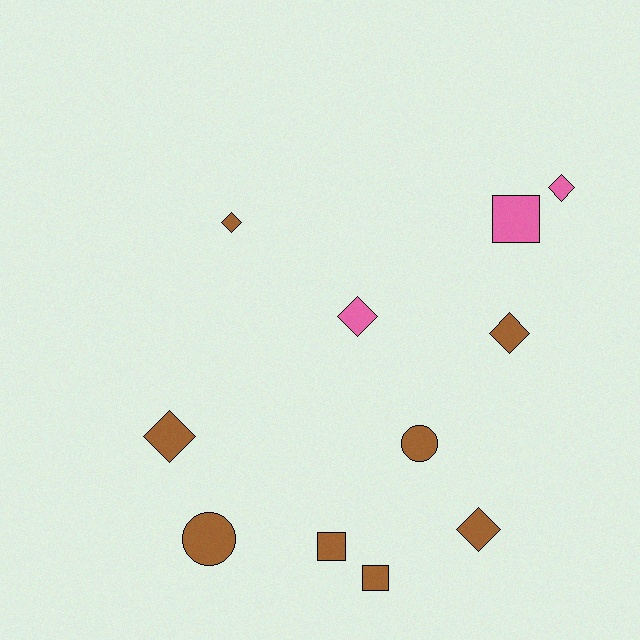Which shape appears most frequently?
Diamond, with 6 objects.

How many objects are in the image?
There are 11 objects.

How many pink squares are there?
There is 1 pink square.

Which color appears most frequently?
Brown, with 8 objects.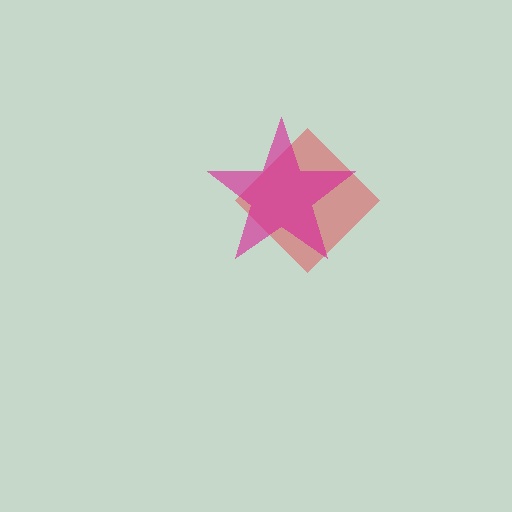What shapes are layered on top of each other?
The layered shapes are: a red diamond, a magenta star.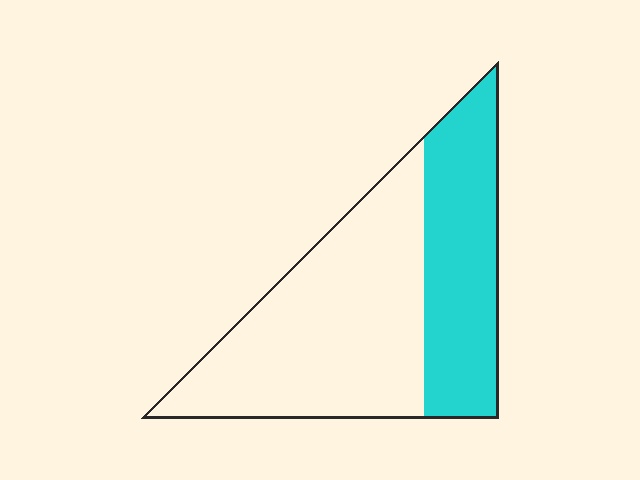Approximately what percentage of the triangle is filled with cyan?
Approximately 35%.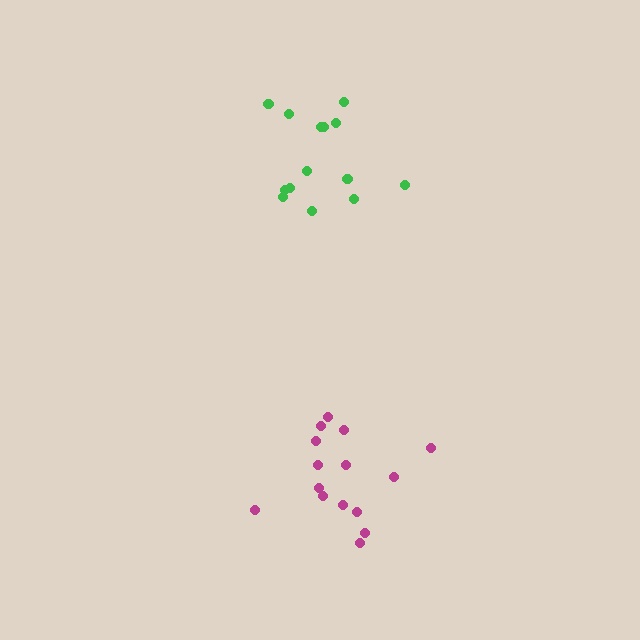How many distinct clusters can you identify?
There are 2 distinct clusters.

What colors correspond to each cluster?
The clusters are colored: magenta, green.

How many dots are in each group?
Group 1: 15 dots, Group 2: 14 dots (29 total).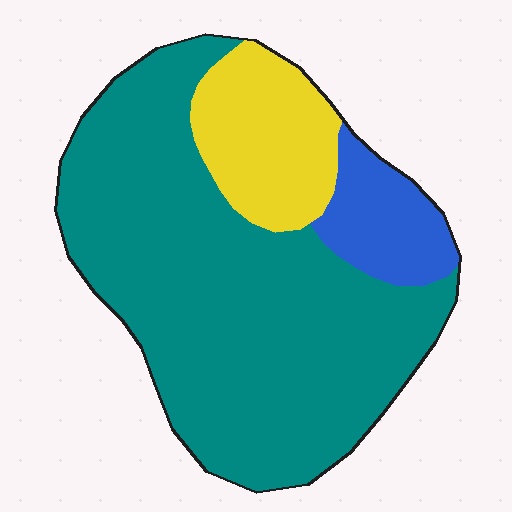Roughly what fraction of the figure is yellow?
Yellow covers 17% of the figure.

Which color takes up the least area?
Blue, at roughly 10%.